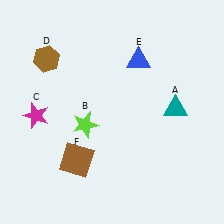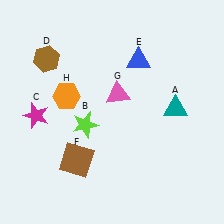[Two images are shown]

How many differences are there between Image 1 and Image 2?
There are 2 differences between the two images.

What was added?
A pink triangle (G), an orange hexagon (H) were added in Image 2.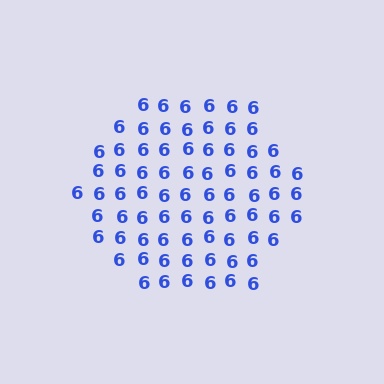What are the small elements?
The small elements are digit 6's.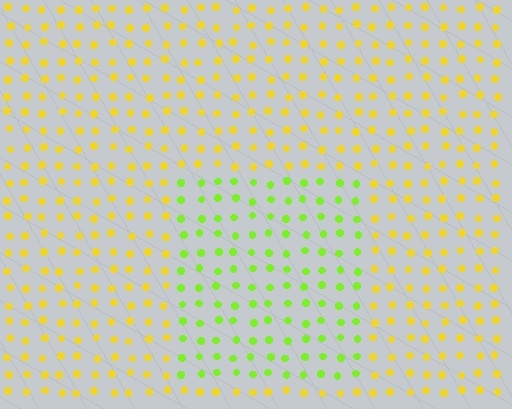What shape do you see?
I see a rectangle.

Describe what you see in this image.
The image is filled with small yellow elements in a uniform arrangement. A rectangle-shaped region is visible where the elements are tinted to a slightly different hue, forming a subtle color boundary.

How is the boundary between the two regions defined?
The boundary is defined purely by a slight shift in hue (about 42 degrees). Spacing, size, and orientation are identical on both sides.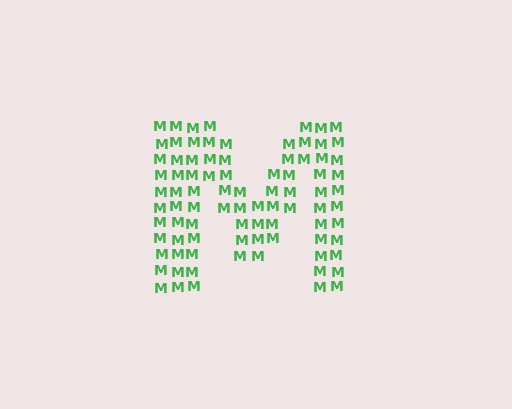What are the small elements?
The small elements are letter M's.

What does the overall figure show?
The overall figure shows the letter M.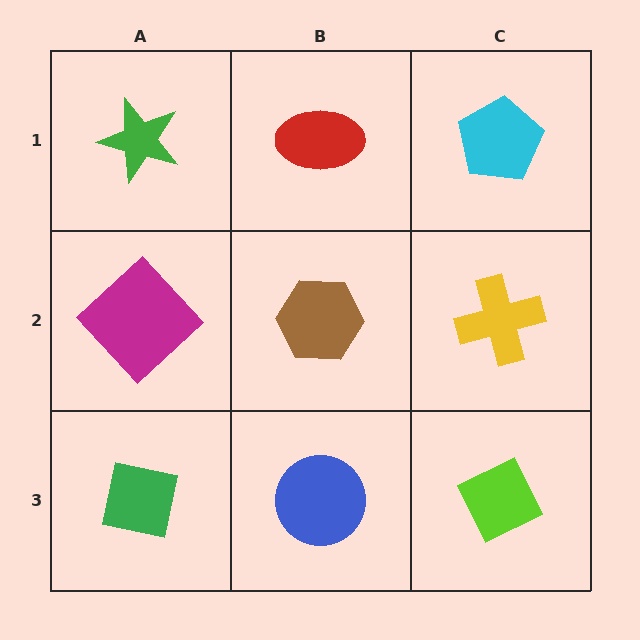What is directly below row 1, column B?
A brown hexagon.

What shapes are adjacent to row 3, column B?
A brown hexagon (row 2, column B), a green square (row 3, column A), a lime diamond (row 3, column C).